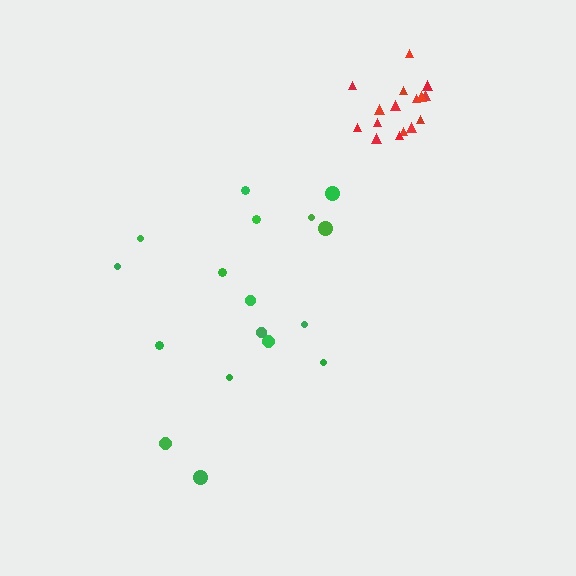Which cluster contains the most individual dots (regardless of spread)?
Green (17).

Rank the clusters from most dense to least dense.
red, green.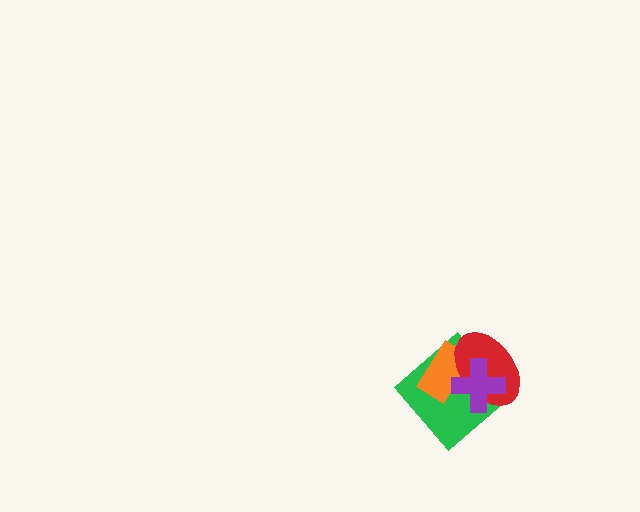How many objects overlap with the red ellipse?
3 objects overlap with the red ellipse.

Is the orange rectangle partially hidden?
Yes, it is partially covered by another shape.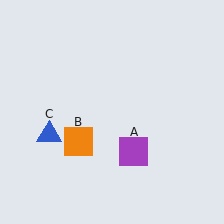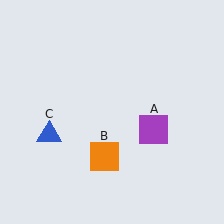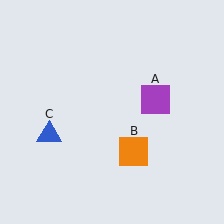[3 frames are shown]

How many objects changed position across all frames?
2 objects changed position: purple square (object A), orange square (object B).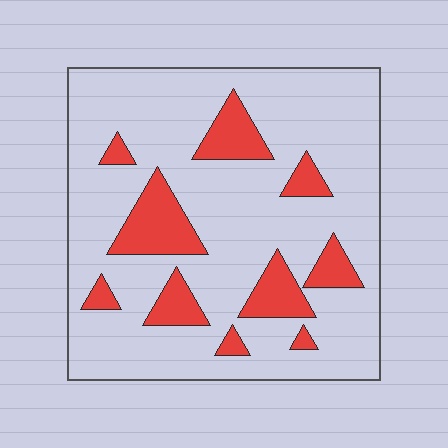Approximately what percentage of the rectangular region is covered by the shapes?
Approximately 20%.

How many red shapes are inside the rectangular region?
10.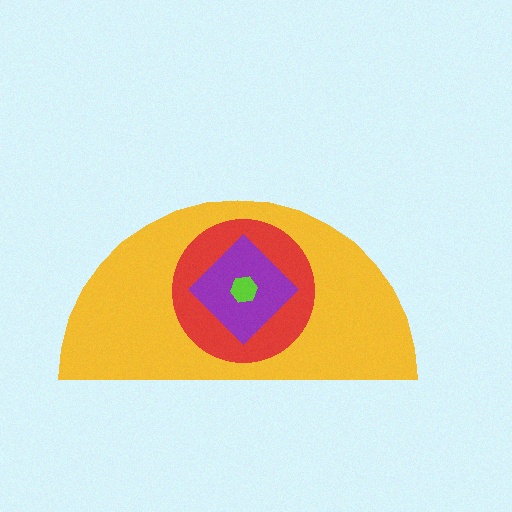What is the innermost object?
The lime hexagon.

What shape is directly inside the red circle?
The purple diamond.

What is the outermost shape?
The yellow semicircle.